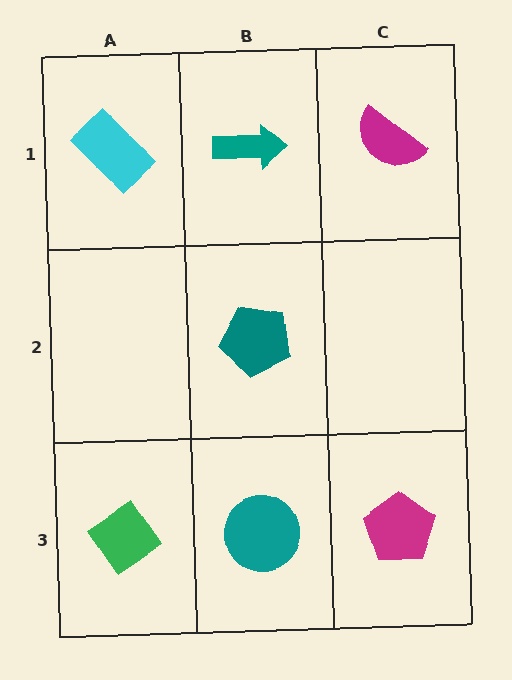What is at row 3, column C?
A magenta pentagon.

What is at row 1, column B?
A teal arrow.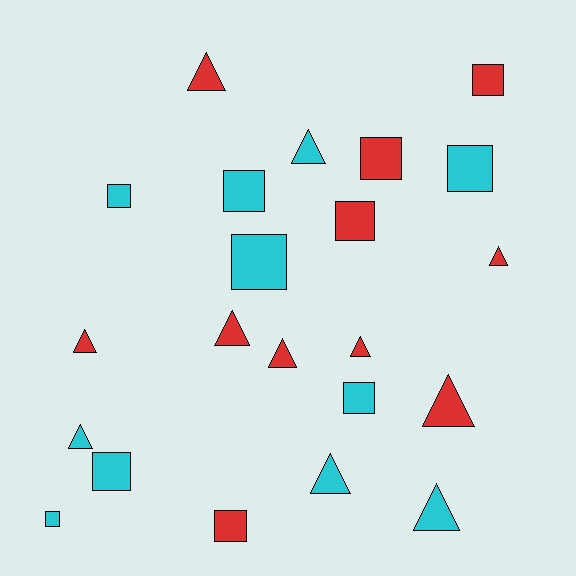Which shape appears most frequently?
Triangle, with 11 objects.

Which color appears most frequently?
Red, with 11 objects.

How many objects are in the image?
There are 22 objects.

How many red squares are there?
There are 4 red squares.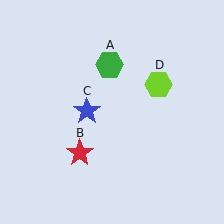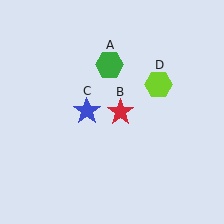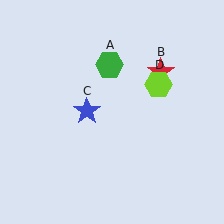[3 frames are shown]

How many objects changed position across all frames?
1 object changed position: red star (object B).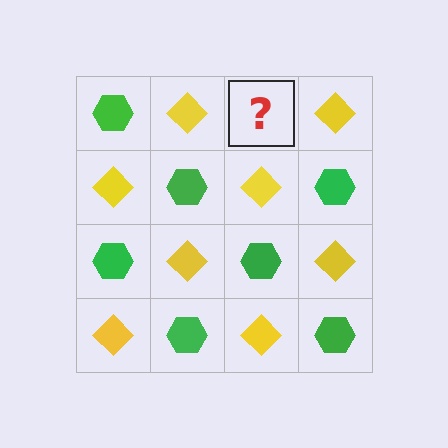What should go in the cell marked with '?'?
The missing cell should contain a green hexagon.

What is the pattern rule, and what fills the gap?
The rule is that it alternates green hexagon and yellow diamond in a checkerboard pattern. The gap should be filled with a green hexagon.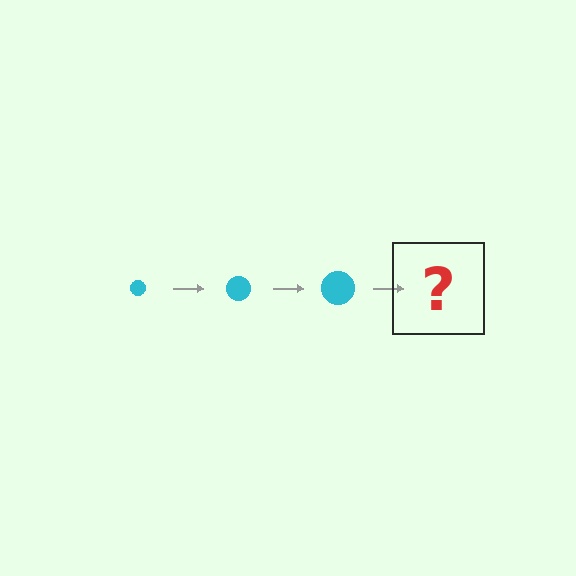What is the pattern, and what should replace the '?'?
The pattern is that the circle gets progressively larger each step. The '?' should be a cyan circle, larger than the previous one.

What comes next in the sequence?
The next element should be a cyan circle, larger than the previous one.